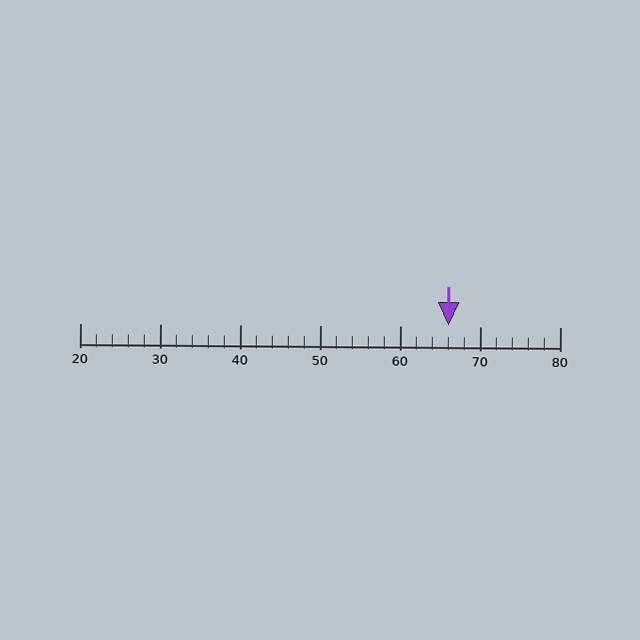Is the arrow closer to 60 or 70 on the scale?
The arrow is closer to 70.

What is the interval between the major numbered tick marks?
The major tick marks are spaced 10 units apart.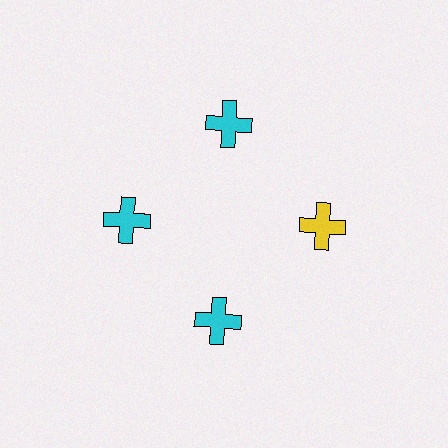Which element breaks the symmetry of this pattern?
The yellow cross at roughly the 3 o'clock position breaks the symmetry. All other shapes are cyan crosses.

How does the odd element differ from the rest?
It has a different color: yellow instead of cyan.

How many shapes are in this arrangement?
There are 4 shapes arranged in a ring pattern.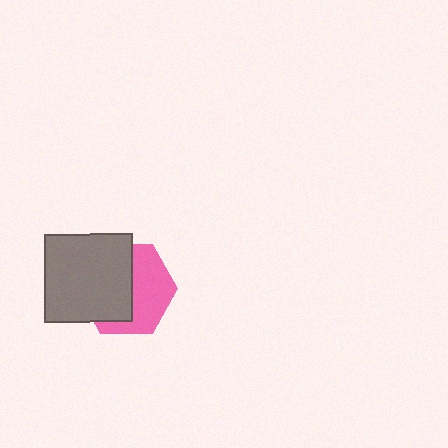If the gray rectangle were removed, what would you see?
You would see the complete pink hexagon.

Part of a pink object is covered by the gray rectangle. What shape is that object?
It is a hexagon.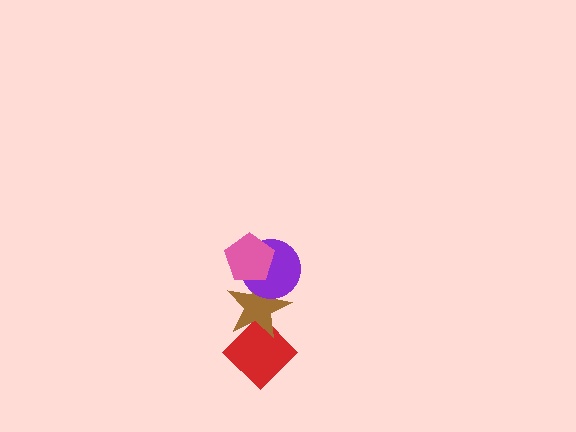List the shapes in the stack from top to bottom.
From top to bottom: the pink pentagon, the purple circle, the brown star, the red diamond.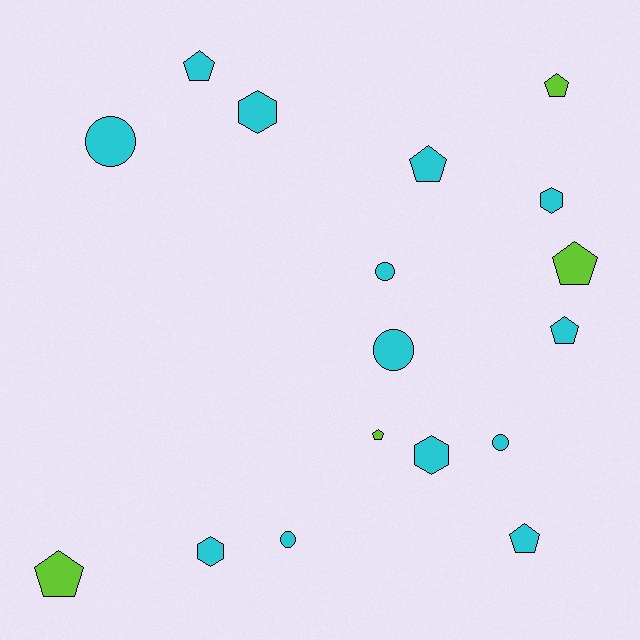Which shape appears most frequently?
Pentagon, with 8 objects.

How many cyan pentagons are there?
There are 4 cyan pentagons.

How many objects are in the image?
There are 17 objects.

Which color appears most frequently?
Cyan, with 13 objects.